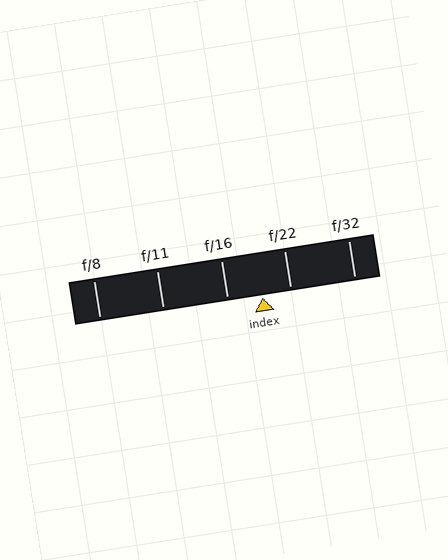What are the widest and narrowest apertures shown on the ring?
The widest aperture shown is f/8 and the narrowest is f/32.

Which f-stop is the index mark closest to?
The index mark is closest to f/22.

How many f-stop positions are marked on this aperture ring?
There are 5 f-stop positions marked.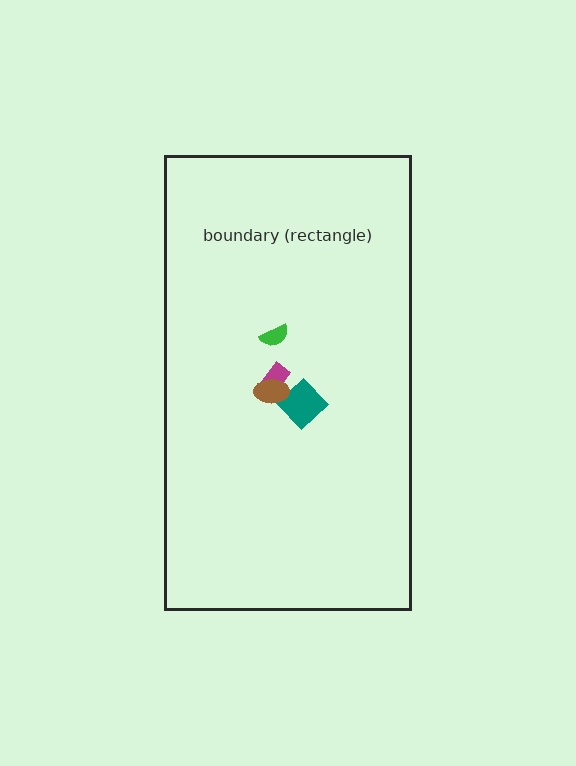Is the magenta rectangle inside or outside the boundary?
Inside.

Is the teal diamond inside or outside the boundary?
Inside.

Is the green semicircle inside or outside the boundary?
Inside.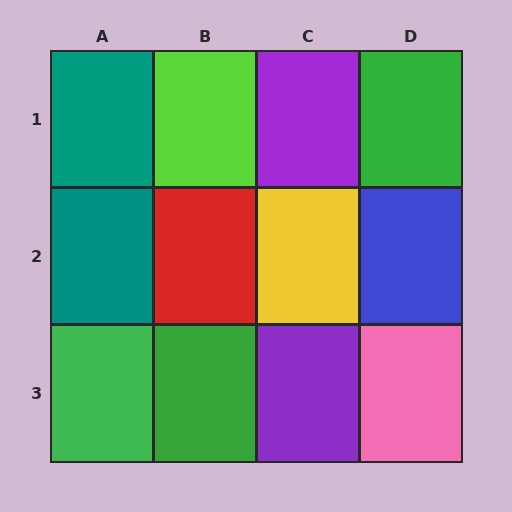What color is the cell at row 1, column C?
Purple.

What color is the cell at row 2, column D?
Blue.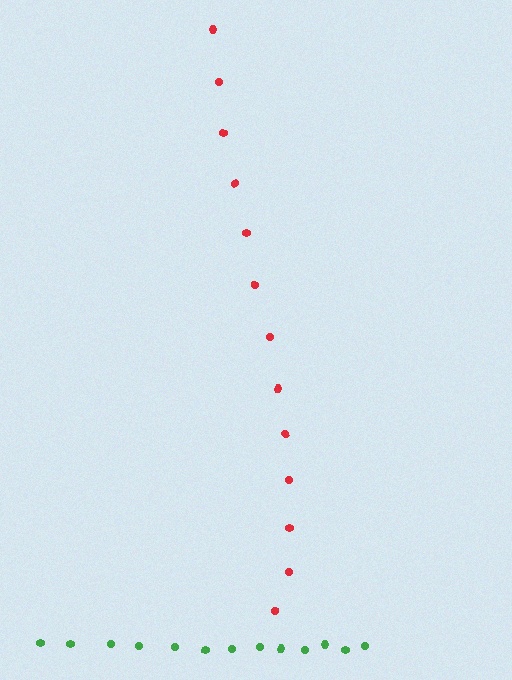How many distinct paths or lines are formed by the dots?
There are 2 distinct paths.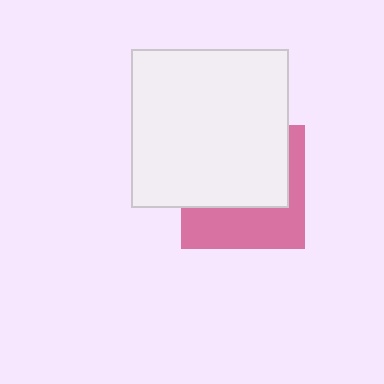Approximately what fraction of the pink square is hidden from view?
Roughly 58% of the pink square is hidden behind the white square.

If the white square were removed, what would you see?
You would see the complete pink square.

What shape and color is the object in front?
The object in front is a white square.